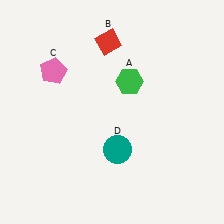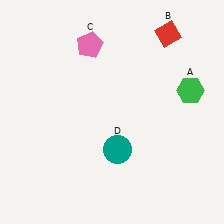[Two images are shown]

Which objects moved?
The objects that moved are: the green hexagon (A), the red diamond (B), the pink pentagon (C).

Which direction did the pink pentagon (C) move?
The pink pentagon (C) moved right.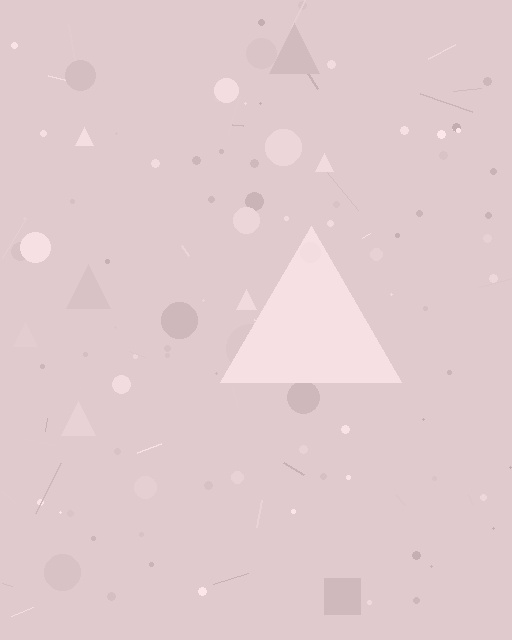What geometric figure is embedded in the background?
A triangle is embedded in the background.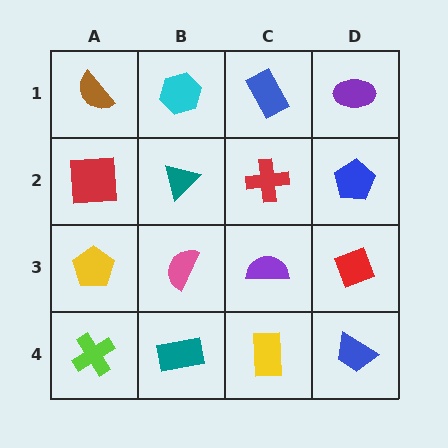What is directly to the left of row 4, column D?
A yellow rectangle.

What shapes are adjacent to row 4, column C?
A purple semicircle (row 3, column C), a teal rectangle (row 4, column B), a blue trapezoid (row 4, column D).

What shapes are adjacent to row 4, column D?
A red diamond (row 3, column D), a yellow rectangle (row 4, column C).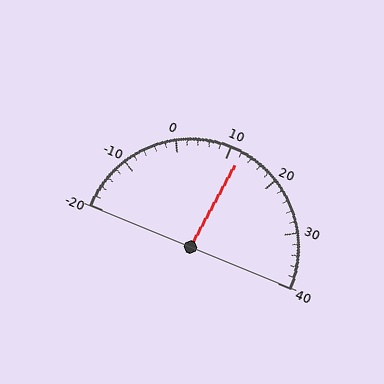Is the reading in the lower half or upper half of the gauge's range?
The reading is in the upper half of the range (-20 to 40).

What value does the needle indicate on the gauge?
The needle indicates approximately 12.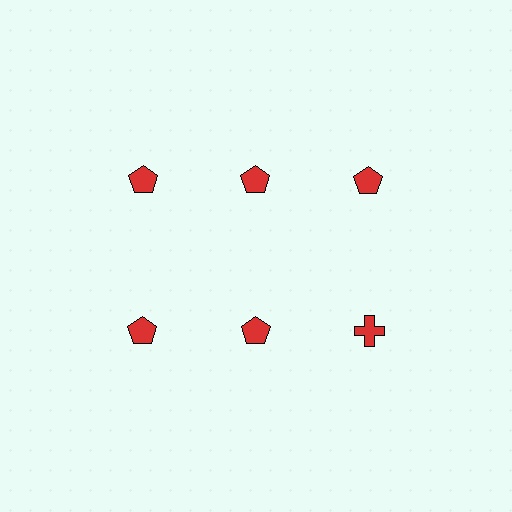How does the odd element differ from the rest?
It has a different shape: cross instead of pentagon.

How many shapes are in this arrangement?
There are 6 shapes arranged in a grid pattern.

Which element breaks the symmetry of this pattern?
The red cross in the second row, center column breaks the symmetry. All other shapes are red pentagons.